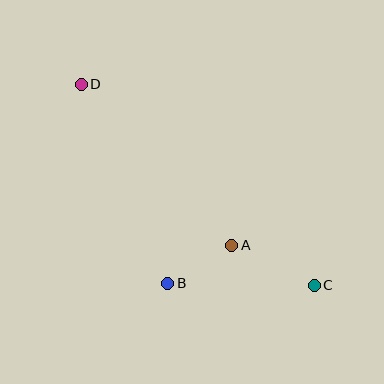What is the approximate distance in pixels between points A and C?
The distance between A and C is approximately 91 pixels.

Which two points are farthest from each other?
Points C and D are farthest from each other.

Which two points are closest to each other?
Points A and B are closest to each other.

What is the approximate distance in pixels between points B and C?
The distance between B and C is approximately 146 pixels.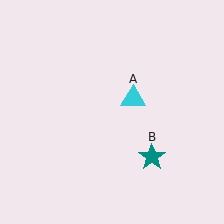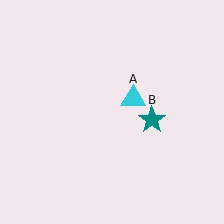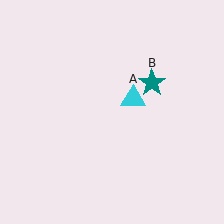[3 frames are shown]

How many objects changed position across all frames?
1 object changed position: teal star (object B).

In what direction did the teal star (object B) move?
The teal star (object B) moved up.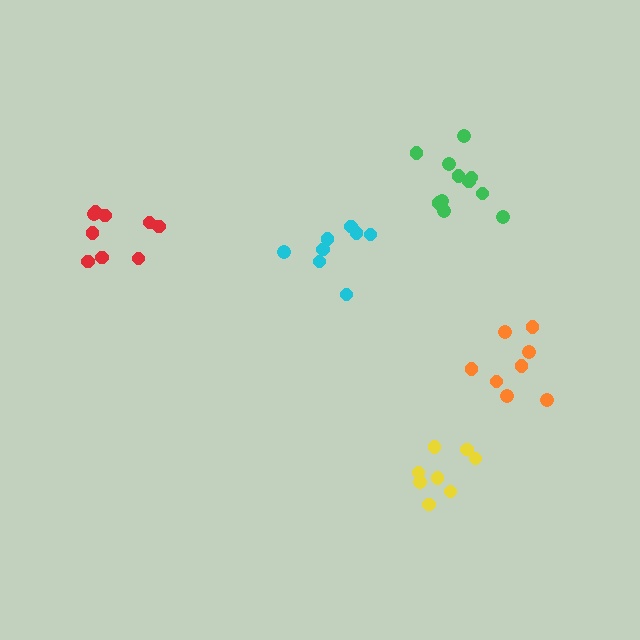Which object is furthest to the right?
The orange cluster is rightmost.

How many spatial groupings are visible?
There are 5 spatial groupings.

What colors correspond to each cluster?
The clusters are colored: orange, green, yellow, red, cyan.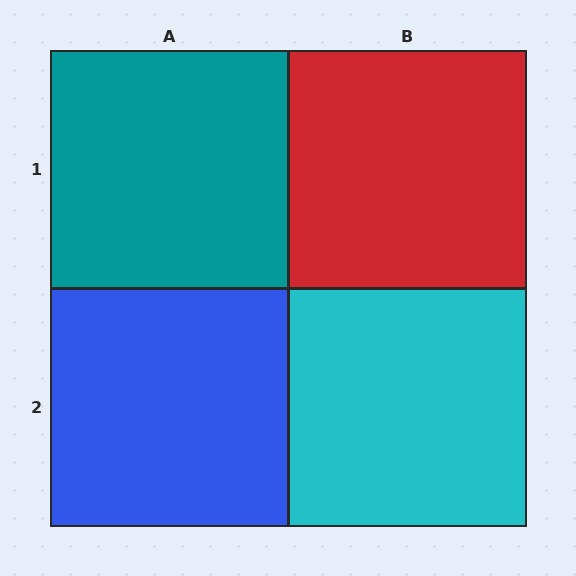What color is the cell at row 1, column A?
Teal.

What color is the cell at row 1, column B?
Red.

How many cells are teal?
1 cell is teal.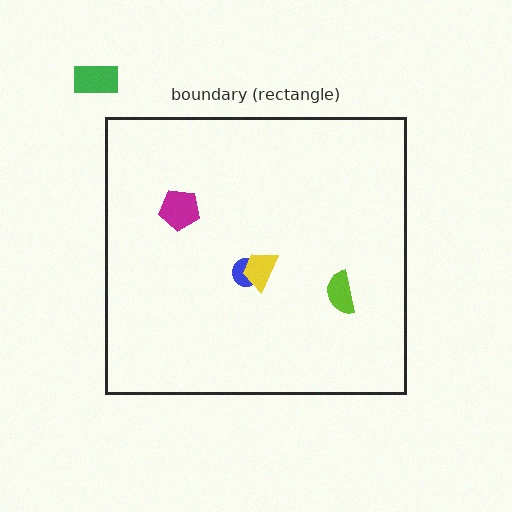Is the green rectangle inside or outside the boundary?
Outside.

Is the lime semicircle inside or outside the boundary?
Inside.